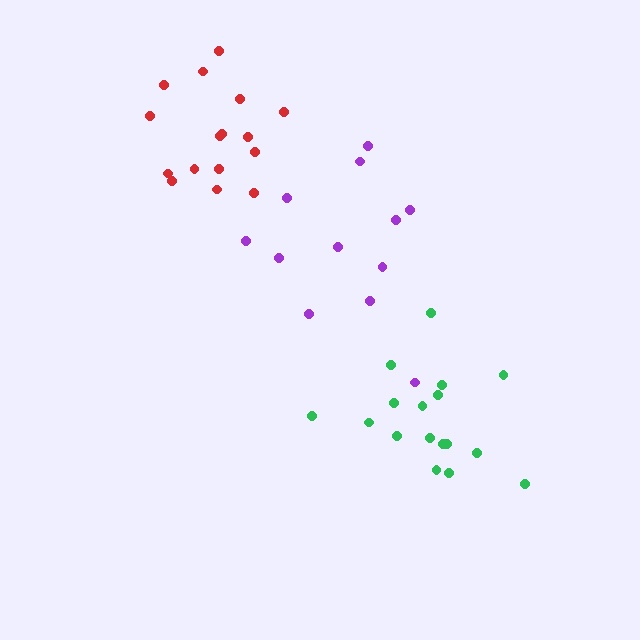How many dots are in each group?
Group 1: 16 dots, Group 2: 12 dots, Group 3: 17 dots (45 total).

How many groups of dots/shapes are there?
There are 3 groups.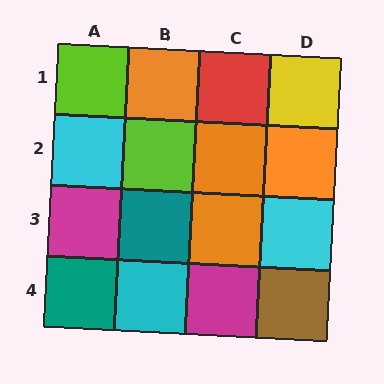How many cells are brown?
1 cell is brown.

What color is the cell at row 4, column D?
Brown.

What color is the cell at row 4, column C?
Magenta.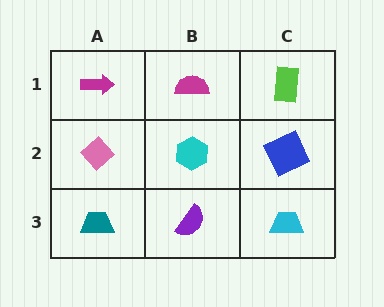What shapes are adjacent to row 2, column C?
A lime rectangle (row 1, column C), a cyan trapezoid (row 3, column C), a cyan hexagon (row 2, column B).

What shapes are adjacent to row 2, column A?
A magenta arrow (row 1, column A), a teal trapezoid (row 3, column A), a cyan hexagon (row 2, column B).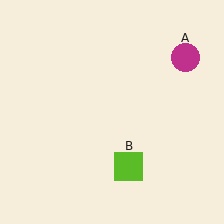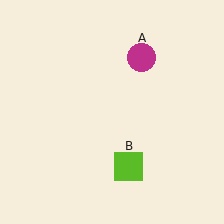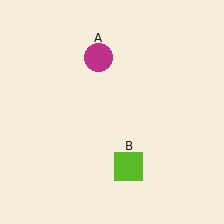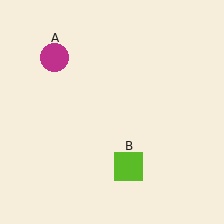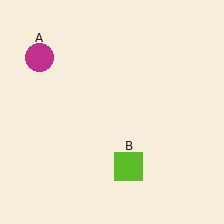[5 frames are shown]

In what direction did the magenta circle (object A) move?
The magenta circle (object A) moved left.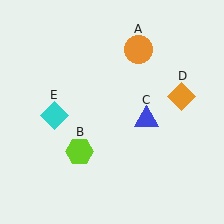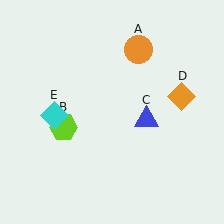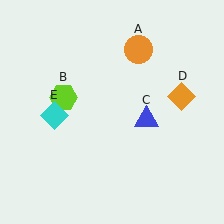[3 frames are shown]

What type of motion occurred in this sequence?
The lime hexagon (object B) rotated clockwise around the center of the scene.